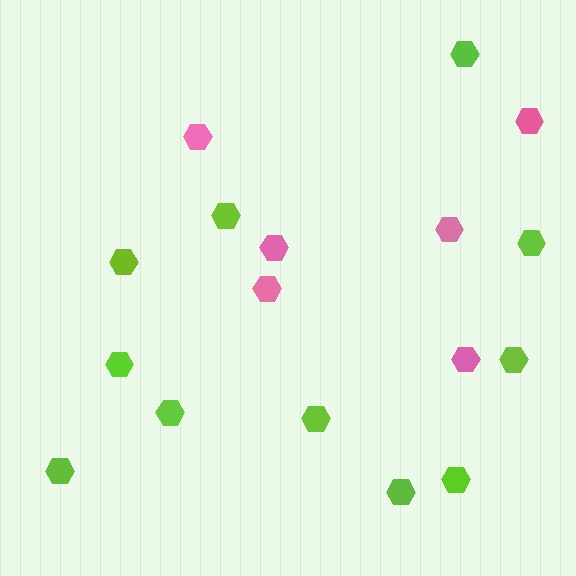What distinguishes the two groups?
There are 2 groups: one group of pink hexagons (6) and one group of lime hexagons (11).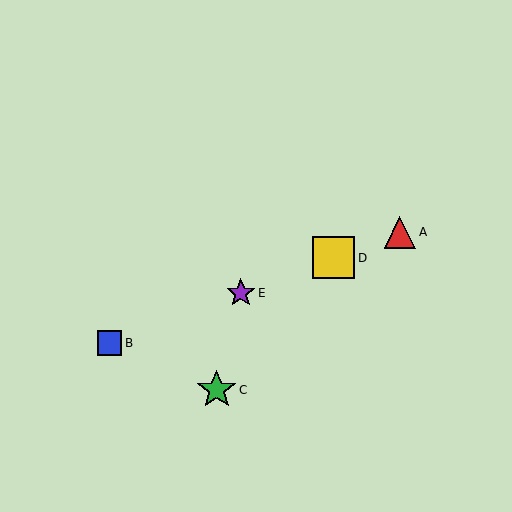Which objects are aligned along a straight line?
Objects A, B, D, E are aligned along a straight line.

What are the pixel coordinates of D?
Object D is at (334, 258).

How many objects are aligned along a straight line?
4 objects (A, B, D, E) are aligned along a straight line.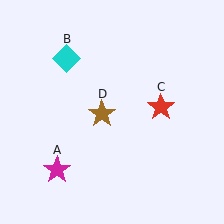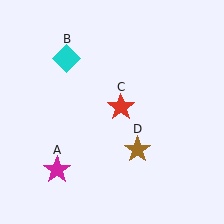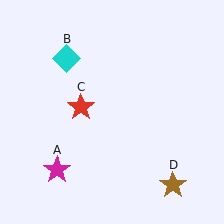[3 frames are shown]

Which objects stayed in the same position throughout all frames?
Magenta star (object A) and cyan diamond (object B) remained stationary.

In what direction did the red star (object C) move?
The red star (object C) moved left.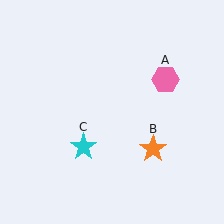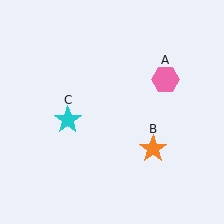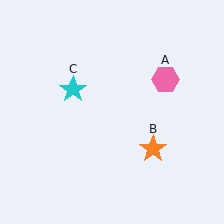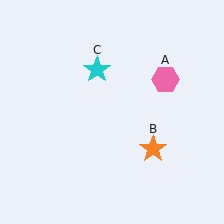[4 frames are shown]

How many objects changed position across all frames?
1 object changed position: cyan star (object C).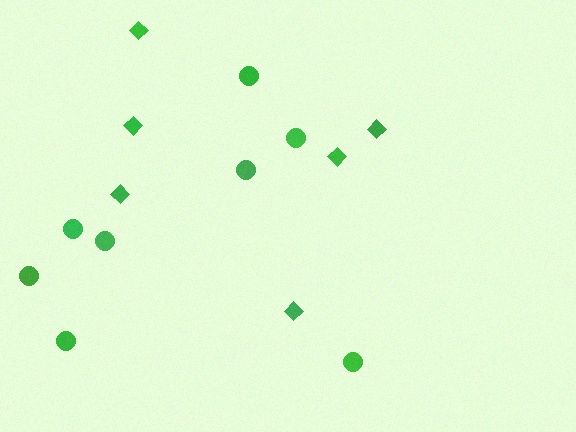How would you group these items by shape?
There are 2 groups: one group of circles (8) and one group of diamonds (6).